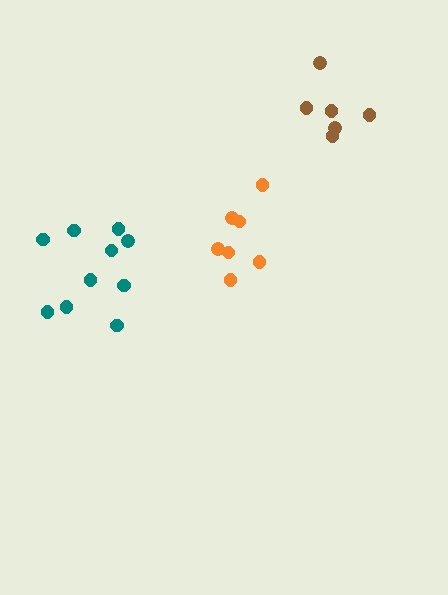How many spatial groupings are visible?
There are 3 spatial groupings.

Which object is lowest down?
The teal cluster is bottommost.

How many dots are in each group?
Group 1: 10 dots, Group 2: 6 dots, Group 3: 7 dots (23 total).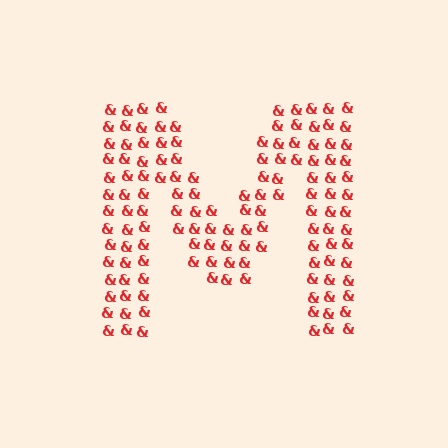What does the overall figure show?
The overall figure shows the letter M.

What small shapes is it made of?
It is made of small ampersands.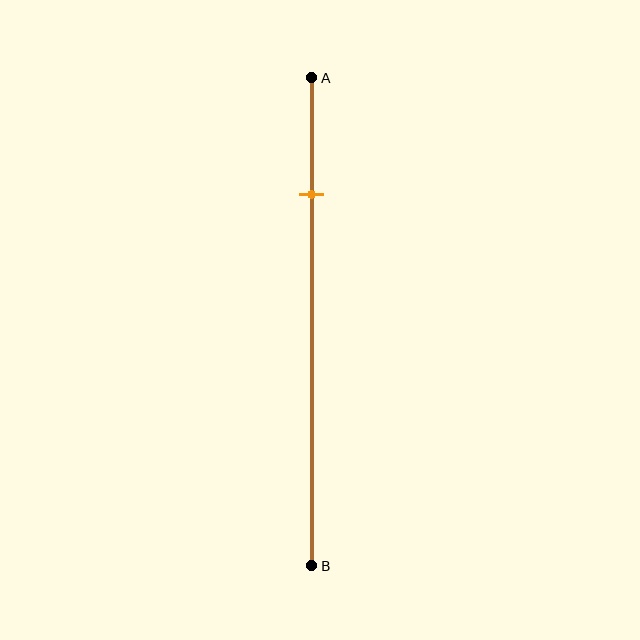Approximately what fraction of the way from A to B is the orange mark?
The orange mark is approximately 25% of the way from A to B.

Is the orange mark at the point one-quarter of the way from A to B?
Yes, the mark is approximately at the one-quarter point.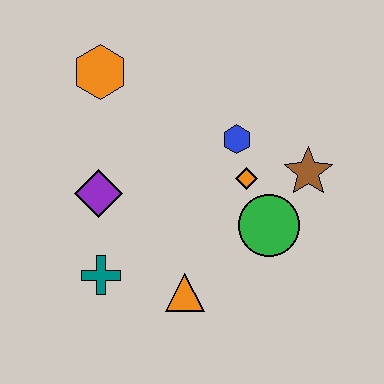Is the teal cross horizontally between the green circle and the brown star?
No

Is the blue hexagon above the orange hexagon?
No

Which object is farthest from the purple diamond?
The brown star is farthest from the purple diamond.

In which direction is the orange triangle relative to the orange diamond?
The orange triangle is below the orange diamond.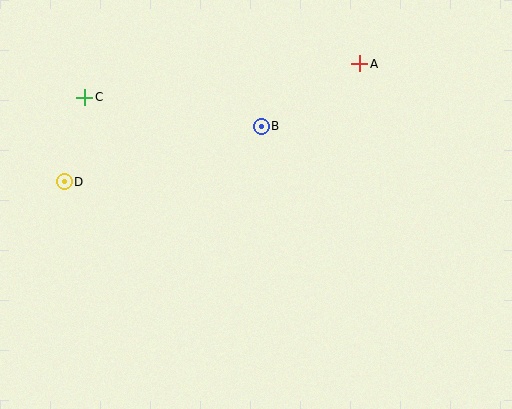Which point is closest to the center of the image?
Point B at (261, 126) is closest to the center.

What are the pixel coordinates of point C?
Point C is at (85, 97).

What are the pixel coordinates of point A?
Point A is at (360, 64).